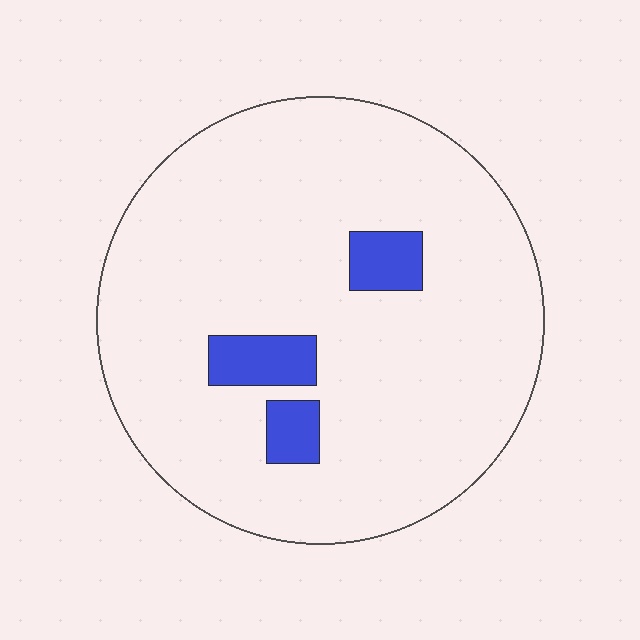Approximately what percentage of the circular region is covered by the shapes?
Approximately 10%.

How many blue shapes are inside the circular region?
3.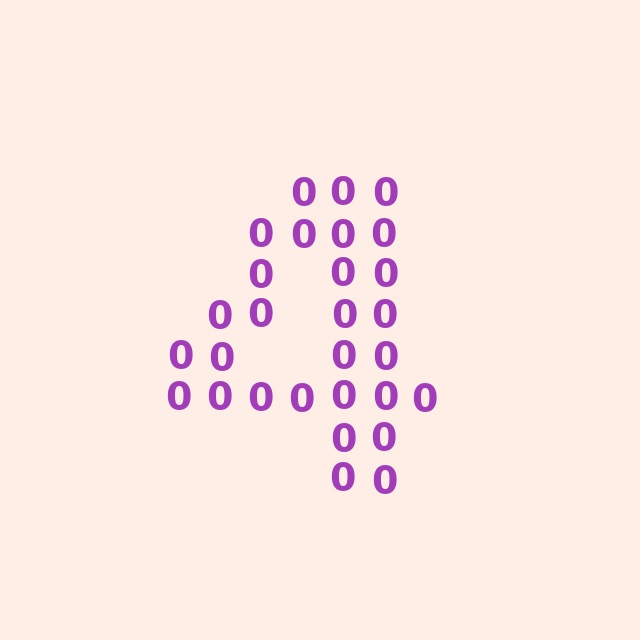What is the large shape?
The large shape is the digit 4.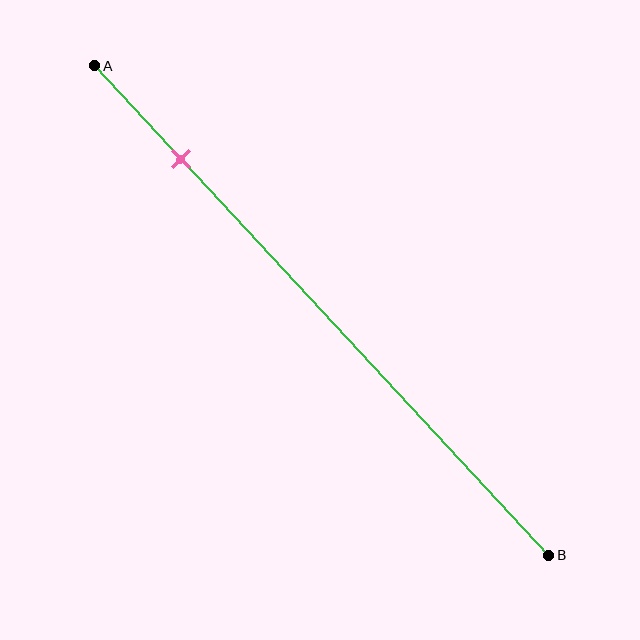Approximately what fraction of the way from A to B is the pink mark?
The pink mark is approximately 20% of the way from A to B.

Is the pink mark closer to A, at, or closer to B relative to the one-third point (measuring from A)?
The pink mark is closer to point A than the one-third point of segment AB.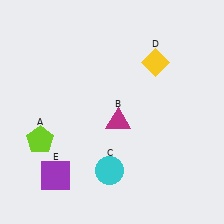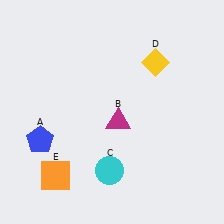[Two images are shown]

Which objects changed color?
A changed from lime to blue. E changed from purple to orange.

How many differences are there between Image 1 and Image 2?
There are 2 differences between the two images.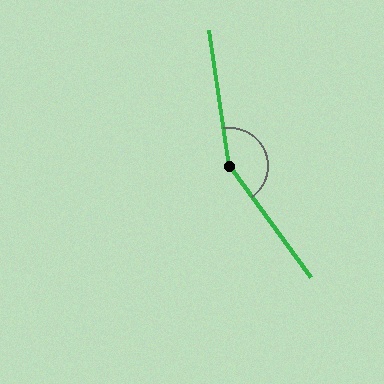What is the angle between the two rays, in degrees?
Approximately 152 degrees.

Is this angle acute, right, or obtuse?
It is obtuse.